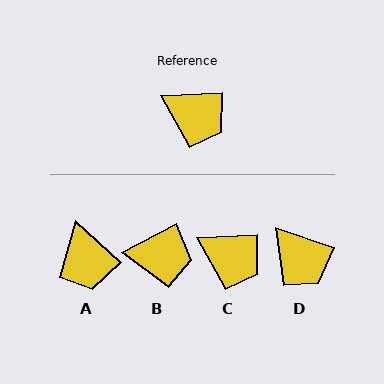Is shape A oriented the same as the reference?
No, it is off by about 45 degrees.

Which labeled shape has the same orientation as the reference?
C.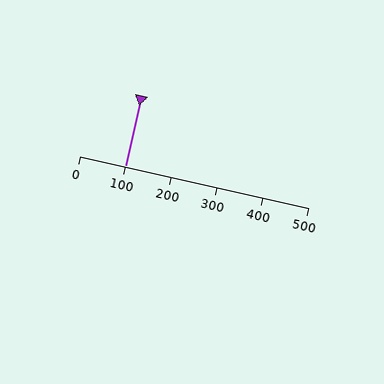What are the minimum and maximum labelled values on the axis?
The axis runs from 0 to 500.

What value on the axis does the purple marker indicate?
The marker indicates approximately 100.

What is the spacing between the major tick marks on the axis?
The major ticks are spaced 100 apart.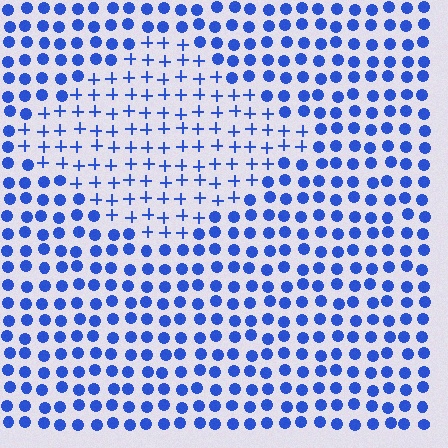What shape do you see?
I see a diamond.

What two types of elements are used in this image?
The image uses plus signs inside the diamond region and circles outside it.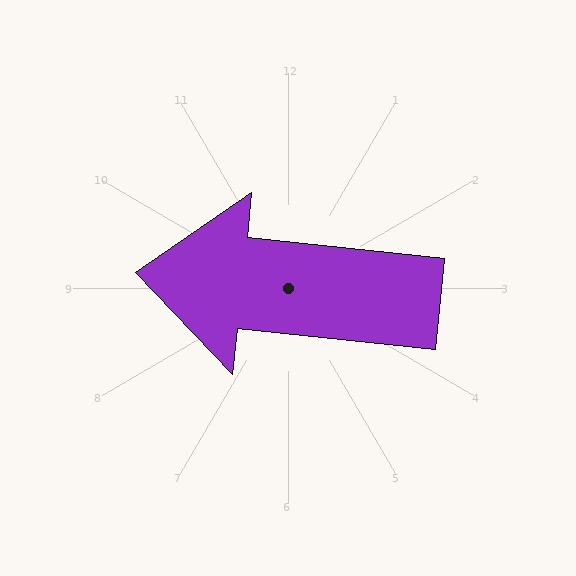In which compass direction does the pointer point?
West.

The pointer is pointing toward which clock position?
Roughly 9 o'clock.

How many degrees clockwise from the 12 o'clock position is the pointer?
Approximately 276 degrees.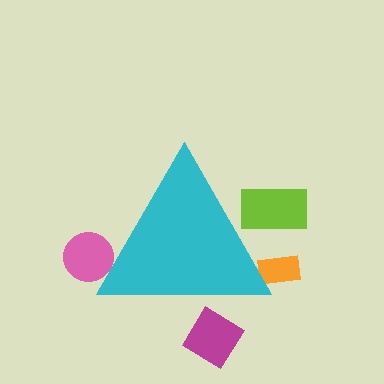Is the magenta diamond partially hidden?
Yes, the magenta diamond is partially hidden behind the cyan triangle.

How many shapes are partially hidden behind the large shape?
4 shapes are partially hidden.